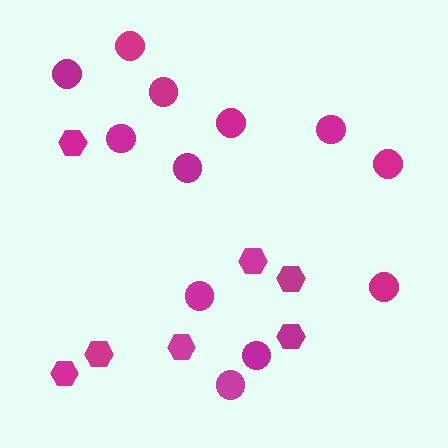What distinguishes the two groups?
There are 2 groups: one group of circles (12) and one group of hexagons (7).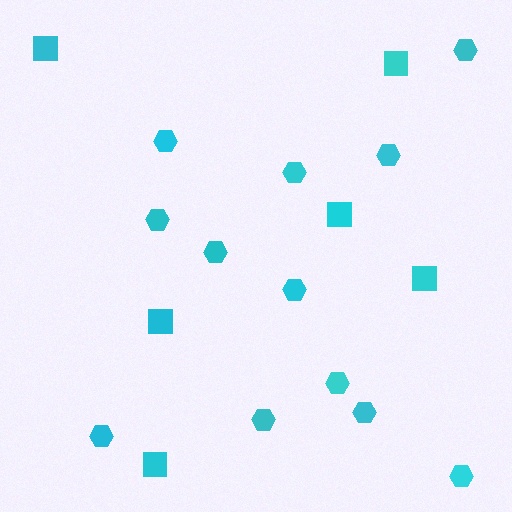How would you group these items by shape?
There are 2 groups: one group of squares (6) and one group of hexagons (12).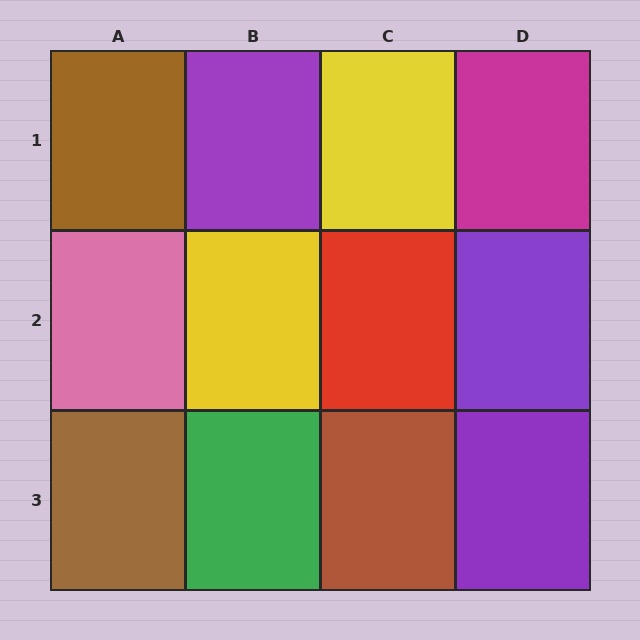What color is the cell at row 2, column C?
Red.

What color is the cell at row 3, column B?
Green.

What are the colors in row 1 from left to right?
Brown, purple, yellow, magenta.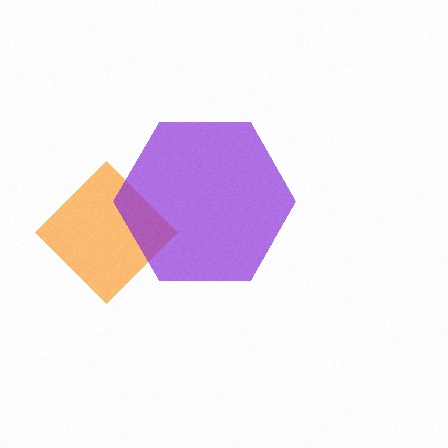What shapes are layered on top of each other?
The layered shapes are: an orange diamond, a purple hexagon.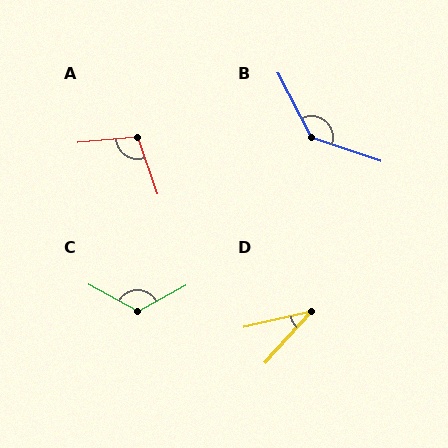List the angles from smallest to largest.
D (35°), A (104°), C (123°), B (136°).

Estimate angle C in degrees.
Approximately 123 degrees.